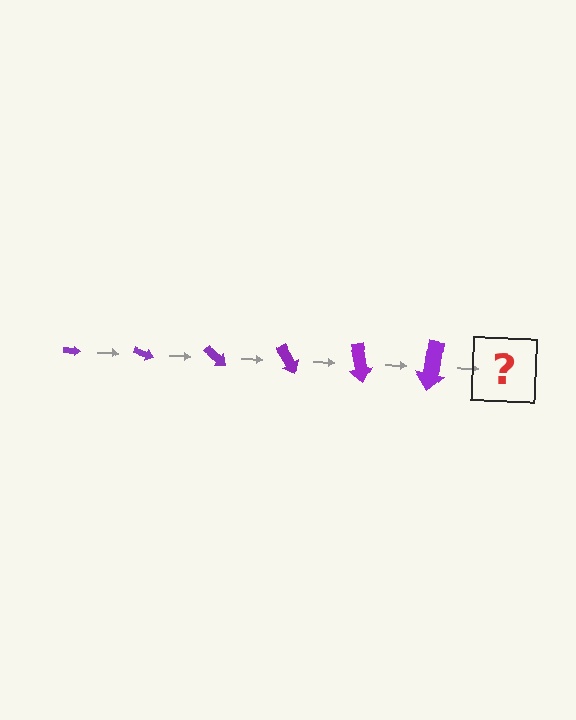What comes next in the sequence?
The next element should be an arrow, larger than the previous one and rotated 120 degrees from the start.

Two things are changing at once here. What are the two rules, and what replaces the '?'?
The two rules are that the arrow grows larger each step and it rotates 20 degrees each step. The '?' should be an arrow, larger than the previous one and rotated 120 degrees from the start.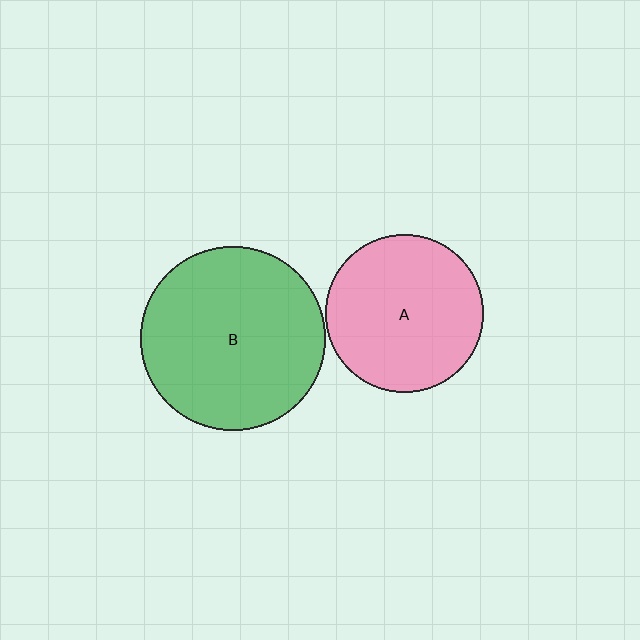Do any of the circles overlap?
No, none of the circles overlap.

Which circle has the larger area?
Circle B (green).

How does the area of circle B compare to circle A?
Approximately 1.4 times.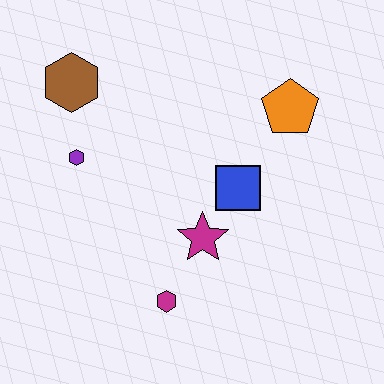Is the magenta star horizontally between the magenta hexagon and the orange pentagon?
Yes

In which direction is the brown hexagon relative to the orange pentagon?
The brown hexagon is to the left of the orange pentagon.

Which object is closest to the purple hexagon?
The brown hexagon is closest to the purple hexagon.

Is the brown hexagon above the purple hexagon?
Yes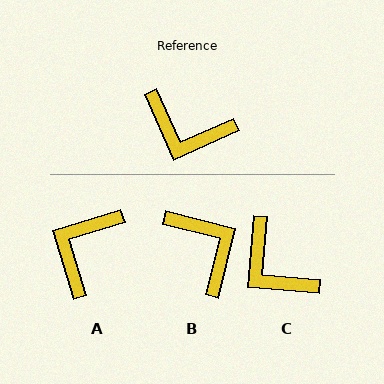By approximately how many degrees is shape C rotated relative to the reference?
Approximately 29 degrees clockwise.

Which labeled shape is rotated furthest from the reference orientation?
B, about 142 degrees away.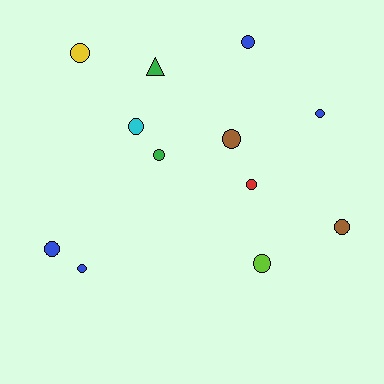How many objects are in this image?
There are 12 objects.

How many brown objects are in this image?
There are 2 brown objects.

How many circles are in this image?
There are 11 circles.